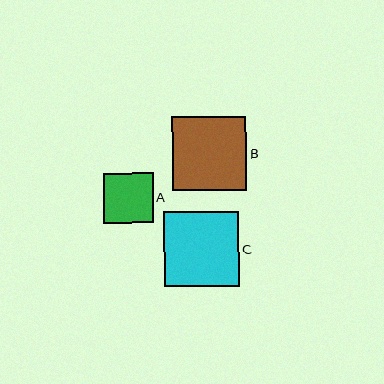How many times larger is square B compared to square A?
Square B is approximately 1.5 times the size of square A.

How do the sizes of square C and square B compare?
Square C and square B are approximately the same size.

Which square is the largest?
Square C is the largest with a size of approximately 75 pixels.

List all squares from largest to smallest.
From largest to smallest: C, B, A.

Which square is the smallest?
Square A is the smallest with a size of approximately 50 pixels.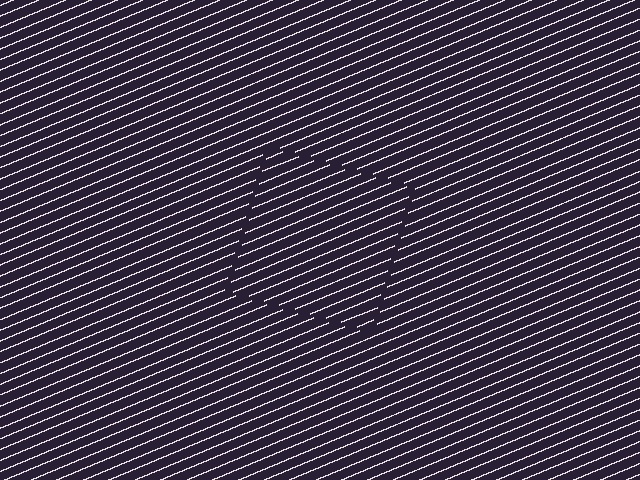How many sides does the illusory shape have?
4 sides — the line-ends trace a square.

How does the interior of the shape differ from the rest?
The interior of the shape contains the same grating, shifted by half a period — the contour is defined by the phase discontinuity where line-ends from the inner and outer gratings abut.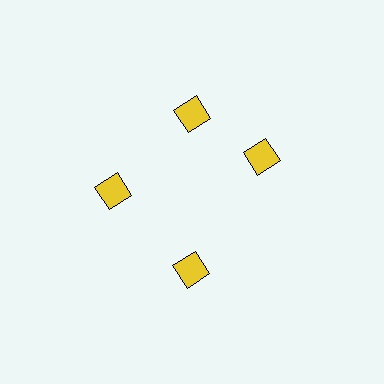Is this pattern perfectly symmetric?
No. The 4 yellow squares are arranged in a ring, but one element near the 3 o'clock position is rotated out of alignment along the ring, breaking the 4-fold rotational symmetry.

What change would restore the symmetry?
The symmetry would be restored by rotating it back into even spacing with its neighbors so that all 4 squares sit at equal angles and equal distance from the center.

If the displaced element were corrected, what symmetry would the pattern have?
It would have 4-fold rotational symmetry — the pattern would map onto itself every 90 degrees.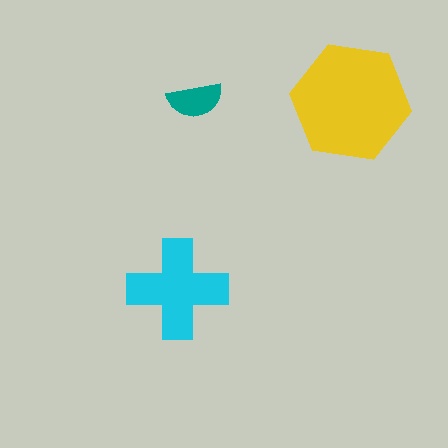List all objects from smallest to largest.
The teal semicircle, the cyan cross, the yellow hexagon.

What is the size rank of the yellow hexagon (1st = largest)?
1st.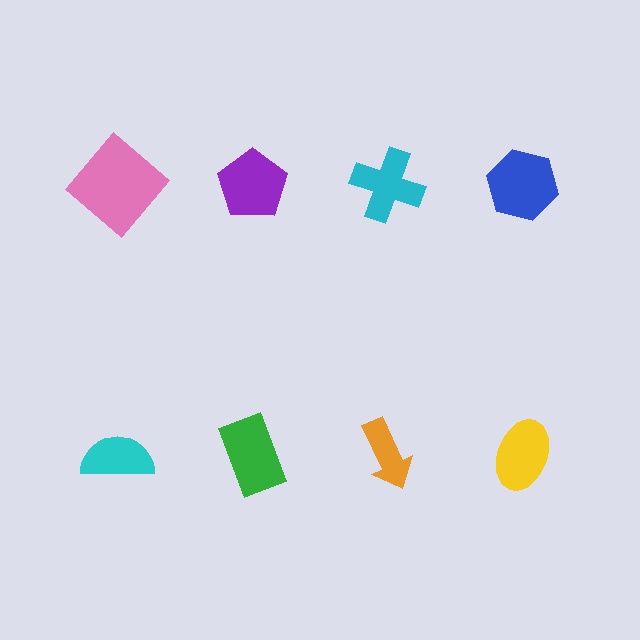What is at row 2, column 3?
An orange arrow.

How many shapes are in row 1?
4 shapes.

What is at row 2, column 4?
A yellow ellipse.